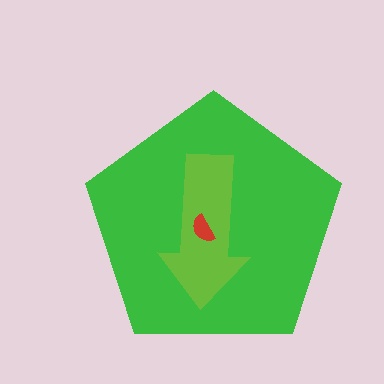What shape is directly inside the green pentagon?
The lime arrow.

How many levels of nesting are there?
3.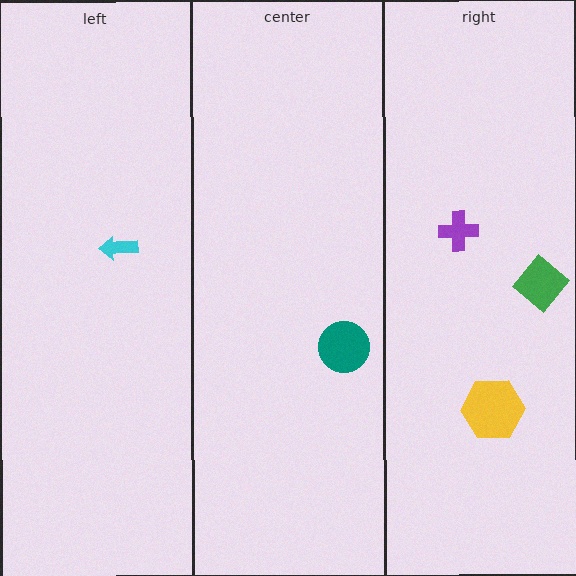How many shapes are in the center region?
1.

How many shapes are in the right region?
3.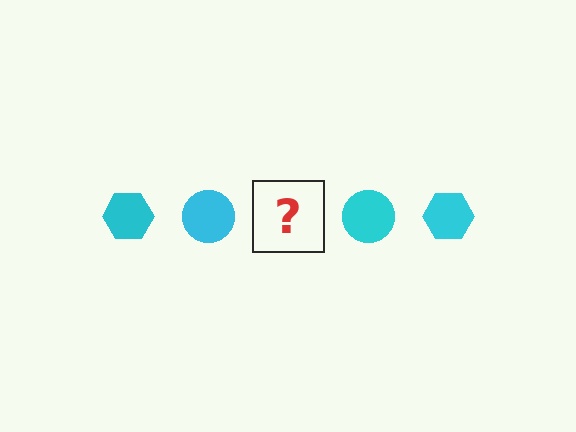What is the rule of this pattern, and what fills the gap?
The rule is that the pattern cycles through hexagon, circle shapes in cyan. The gap should be filled with a cyan hexagon.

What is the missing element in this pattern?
The missing element is a cyan hexagon.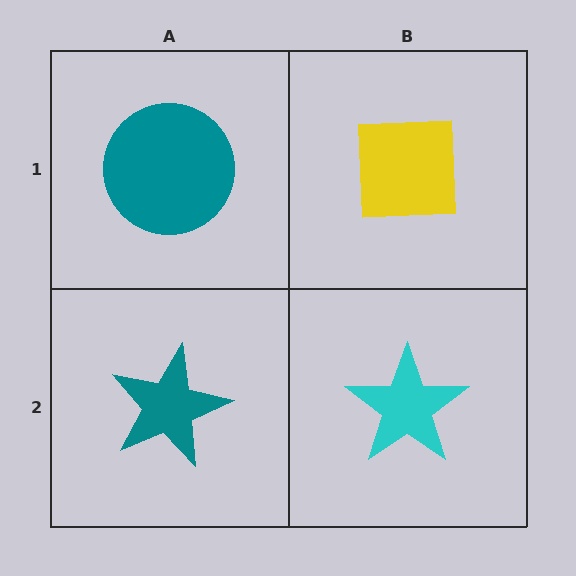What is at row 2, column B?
A cyan star.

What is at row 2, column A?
A teal star.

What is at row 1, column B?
A yellow square.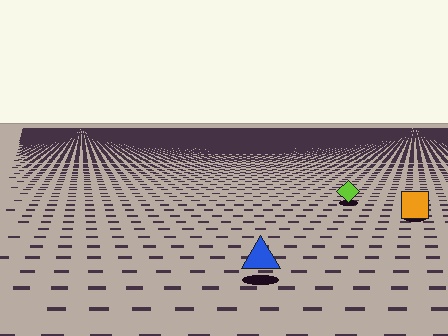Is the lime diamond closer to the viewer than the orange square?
No. The orange square is closer — you can tell from the texture gradient: the ground texture is coarser near it.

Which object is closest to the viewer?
The blue triangle is closest. The texture marks near it are larger and more spread out.